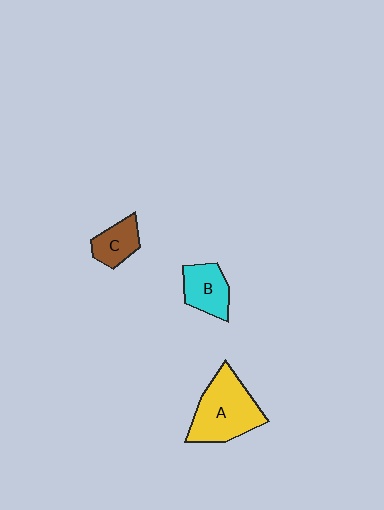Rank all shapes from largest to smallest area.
From largest to smallest: A (yellow), B (cyan), C (brown).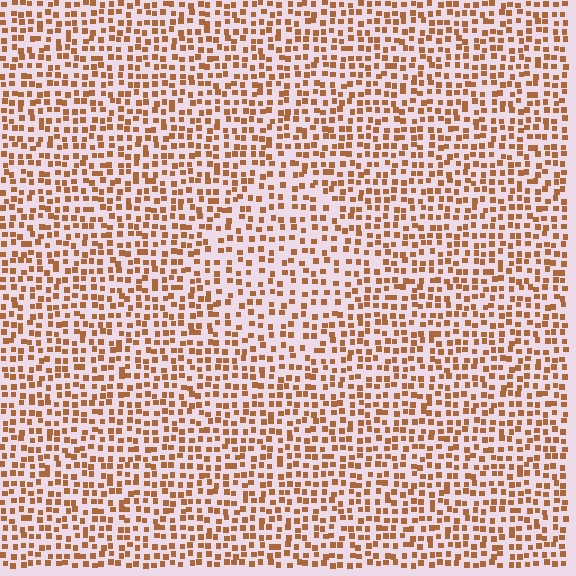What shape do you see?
I see a diamond.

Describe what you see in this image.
The image contains small brown elements arranged at two different densities. A diamond-shaped region is visible where the elements are less densely packed than the surrounding area.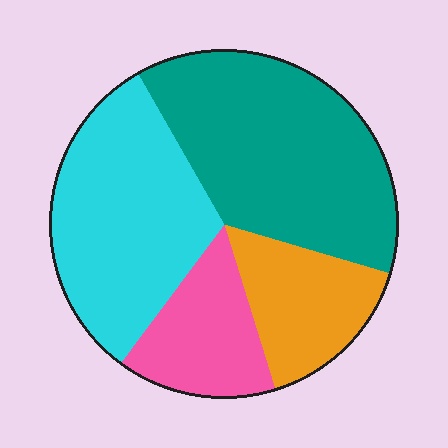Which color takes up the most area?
Teal, at roughly 40%.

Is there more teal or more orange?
Teal.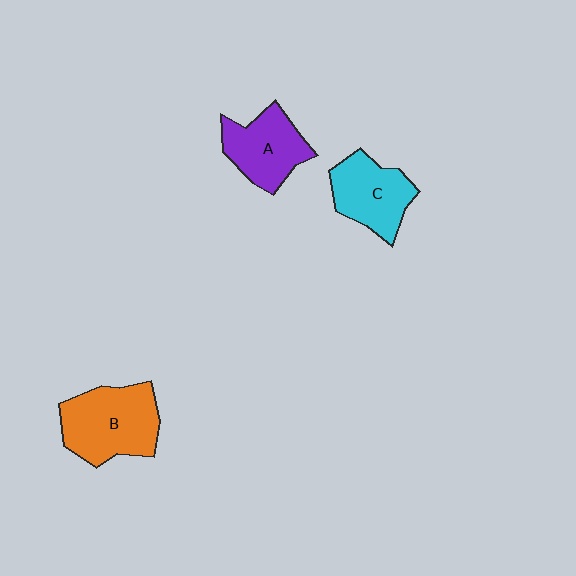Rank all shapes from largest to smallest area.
From largest to smallest: B (orange), C (cyan), A (purple).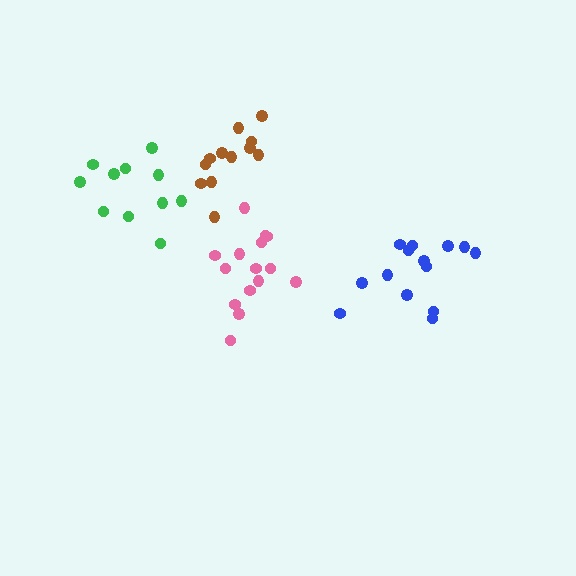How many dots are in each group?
Group 1: 11 dots, Group 2: 15 dots, Group 3: 14 dots, Group 4: 12 dots (52 total).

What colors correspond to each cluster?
The clusters are colored: green, pink, blue, brown.